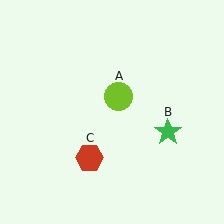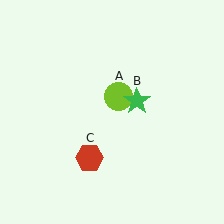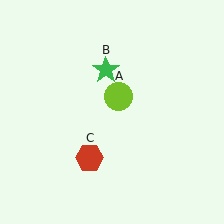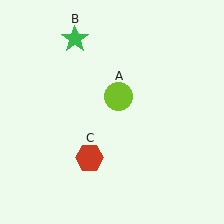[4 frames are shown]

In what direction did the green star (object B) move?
The green star (object B) moved up and to the left.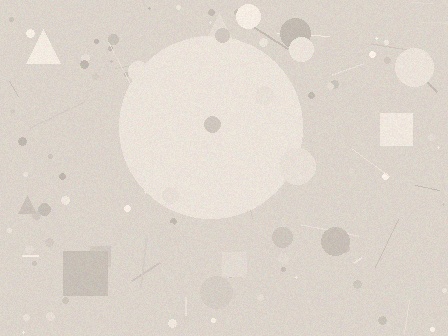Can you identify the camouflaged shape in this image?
The camouflaged shape is a circle.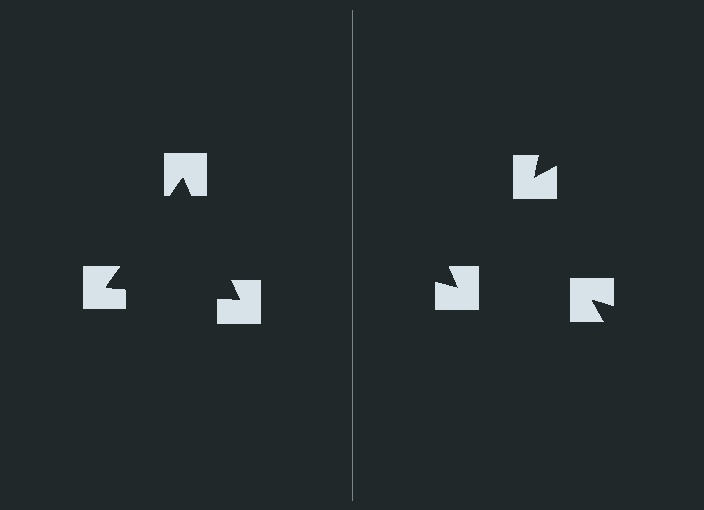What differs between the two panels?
The notched squares are positioned identically on both sides; only the wedge orientations differ. On the left they align to a triangle; on the right they are misaligned.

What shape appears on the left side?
An illusory triangle.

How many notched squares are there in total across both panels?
6 — 3 on each side.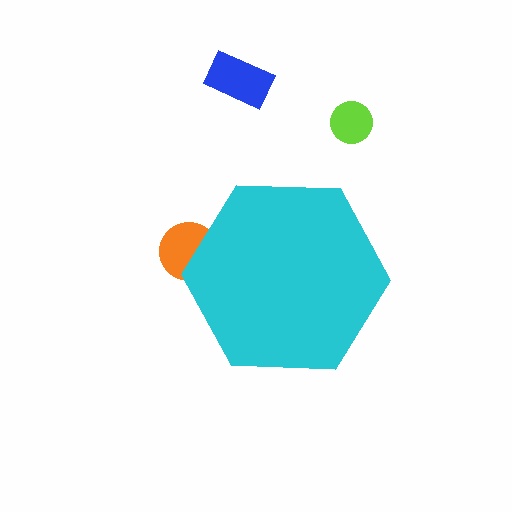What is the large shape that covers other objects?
A cyan hexagon.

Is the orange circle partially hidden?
Yes, the orange circle is partially hidden behind the cyan hexagon.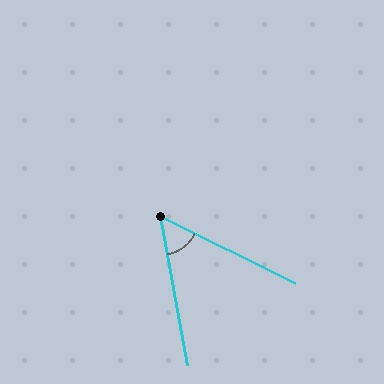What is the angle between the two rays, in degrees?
Approximately 53 degrees.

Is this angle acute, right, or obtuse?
It is acute.